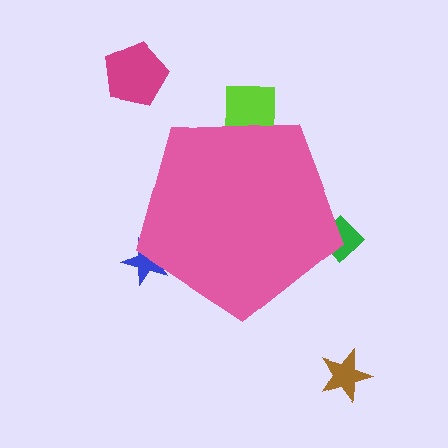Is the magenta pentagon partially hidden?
No, the magenta pentagon is fully visible.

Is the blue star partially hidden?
Yes, the blue star is partially hidden behind the pink pentagon.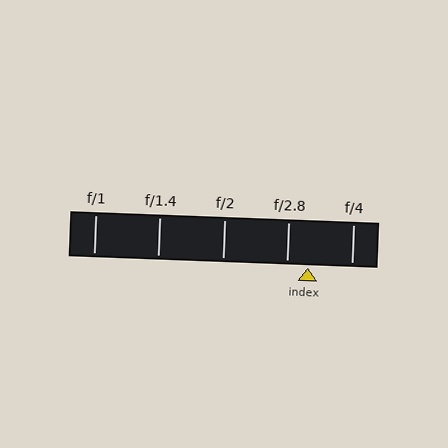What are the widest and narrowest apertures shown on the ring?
The widest aperture shown is f/1 and the narrowest is f/4.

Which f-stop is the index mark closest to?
The index mark is closest to f/2.8.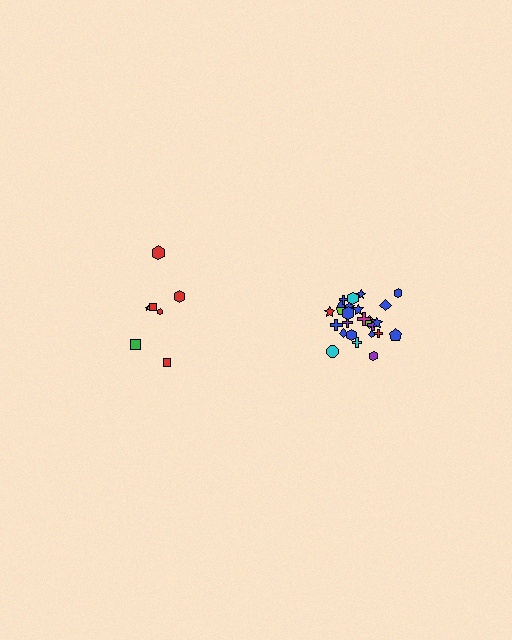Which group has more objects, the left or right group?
The right group.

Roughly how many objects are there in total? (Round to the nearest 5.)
Roughly 30 objects in total.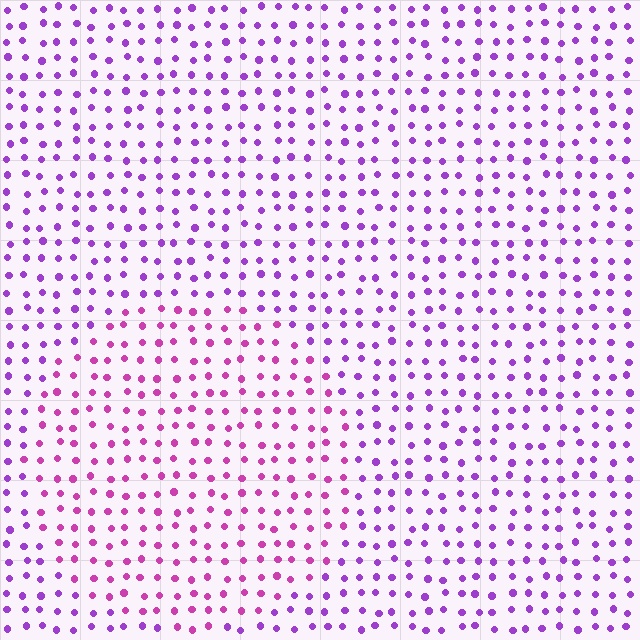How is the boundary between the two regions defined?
The boundary is defined purely by a slight shift in hue (about 32 degrees). Spacing, size, and orientation are identical on both sides.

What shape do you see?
I see a circle.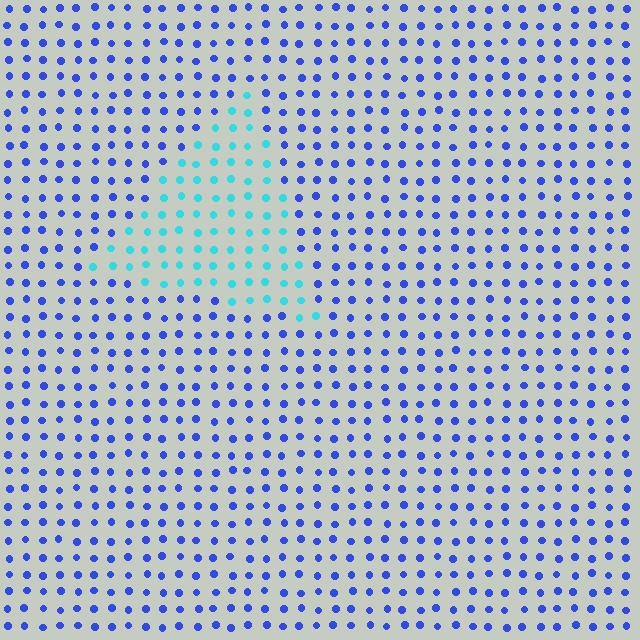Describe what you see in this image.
The image is filled with small blue elements in a uniform arrangement. A triangle-shaped region is visible where the elements are tinted to a slightly different hue, forming a subtle color boundary.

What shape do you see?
I see a triangle.